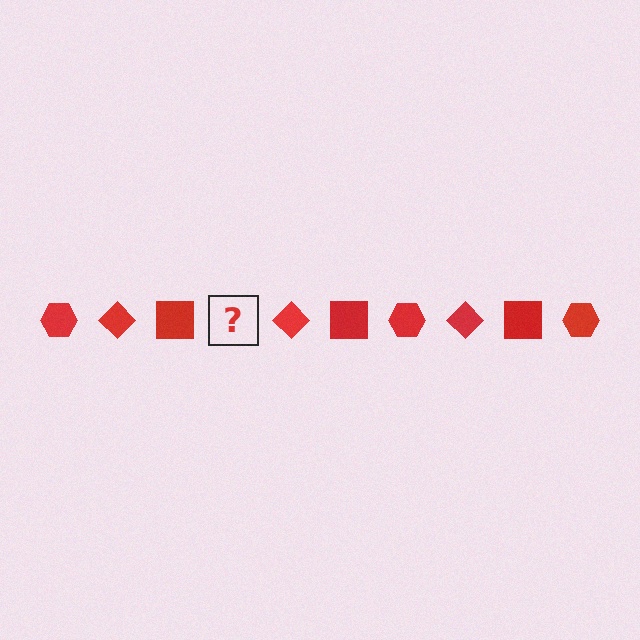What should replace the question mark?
The question mark should be replaced with a red hexagon.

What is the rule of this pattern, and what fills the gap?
The rule is that the pattern cycles through hexagon, diamond, square shapes in red. The gap should be filled with a red hexagon.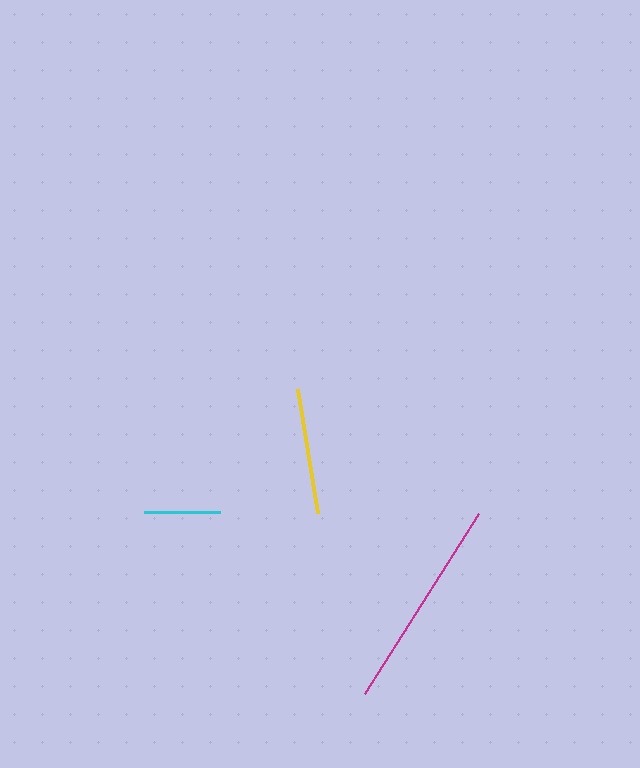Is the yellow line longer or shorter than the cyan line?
The yellow line is longer than the cyan line.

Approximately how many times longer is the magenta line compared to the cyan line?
The magenta line is approximately 2.8 times the length of the cyan line.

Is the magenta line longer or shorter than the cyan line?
The magenta line is longer than the cyan line.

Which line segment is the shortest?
The cyan line is the shortest at approximately 76 pixels.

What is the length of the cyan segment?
The cyan segment is approximately 76 pixels long.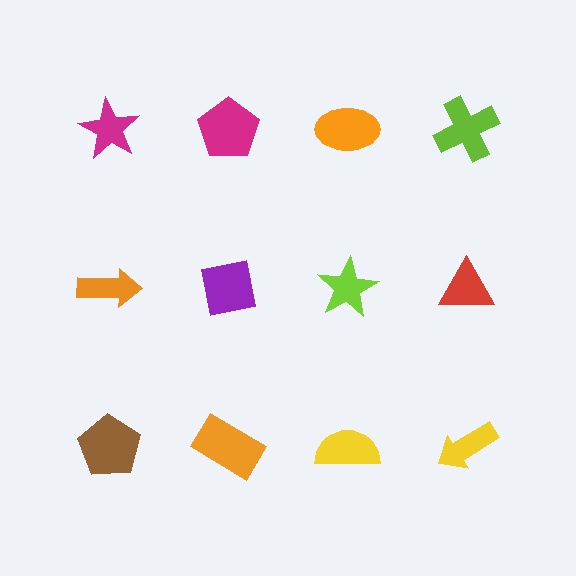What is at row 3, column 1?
A brown pentagon.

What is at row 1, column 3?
An orange ellipse.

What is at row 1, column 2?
A magenta pentagon.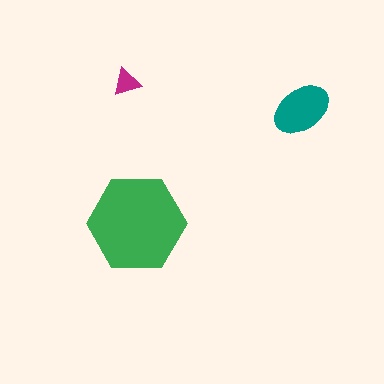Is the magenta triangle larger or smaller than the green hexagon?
Smaller.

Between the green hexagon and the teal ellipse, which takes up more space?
The green hexagon.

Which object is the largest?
The green hexagon.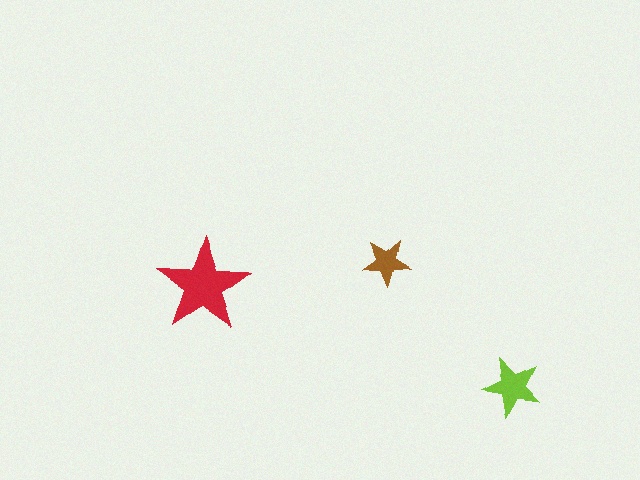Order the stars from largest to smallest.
the red one, the lime one, the brown one.